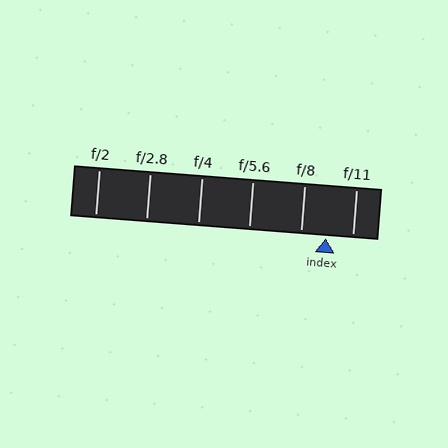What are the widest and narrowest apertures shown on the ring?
The widest aperture shown is f/2 and the narrowest is f/11.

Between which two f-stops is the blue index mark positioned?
The index mark is between f/8 and f/11.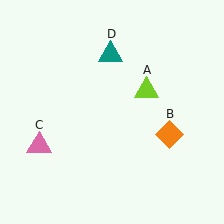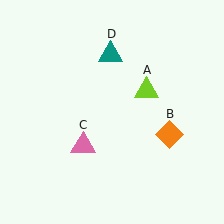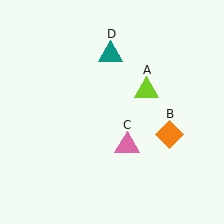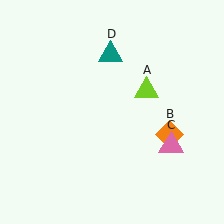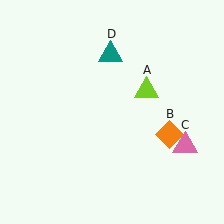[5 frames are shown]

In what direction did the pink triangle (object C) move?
The pink triangle (object C) moved right.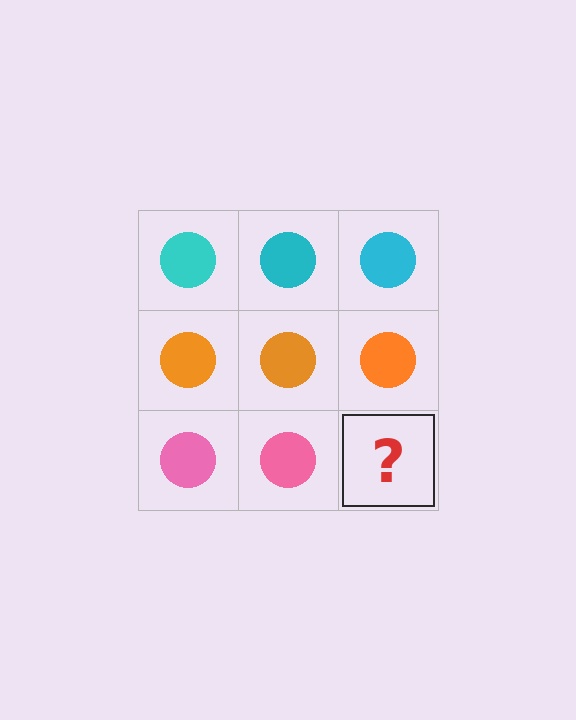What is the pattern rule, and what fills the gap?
The rule is that each row has a consistent color. The gap should be filled with a pink circle.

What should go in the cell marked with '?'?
The missing cell should contain a pink circle.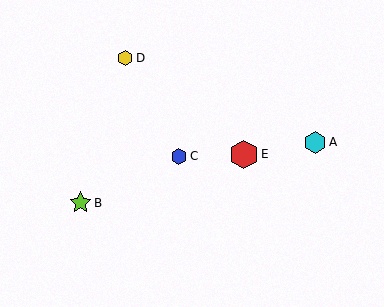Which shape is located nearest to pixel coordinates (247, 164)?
The red hexagon (labeled E) at (244, 154) is nearest to that location.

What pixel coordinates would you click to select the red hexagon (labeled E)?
Click at (244, 154) to select the red hexagon E.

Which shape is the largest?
The red hexagon (labeled E) is the largest.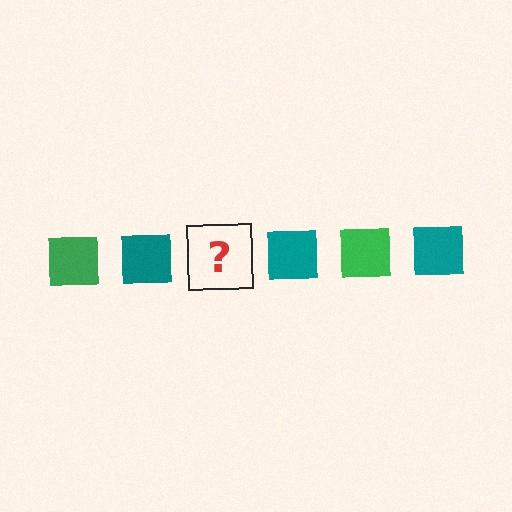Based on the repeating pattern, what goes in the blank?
The blank should be a green square.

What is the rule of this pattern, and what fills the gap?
The rule is that the pattern cycles through green, teal squares. The gap should be filled with a green square.